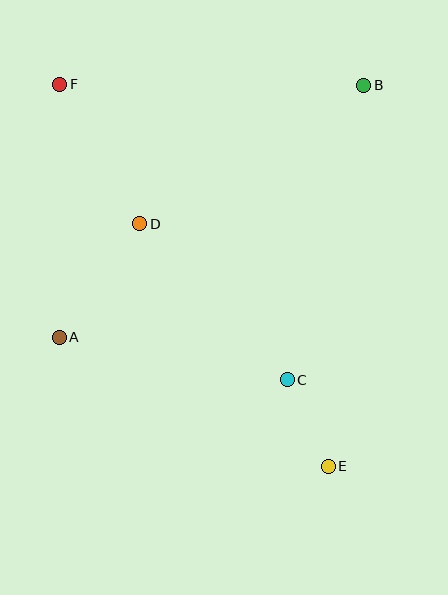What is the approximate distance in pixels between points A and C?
The distance between A and C is approximately 232 pixels.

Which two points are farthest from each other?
Points E and F are farthest from each other.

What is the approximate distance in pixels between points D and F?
The distance between D and F is approximately 161 pixels.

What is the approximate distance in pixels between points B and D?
The distance between B and D is approximately 263 pixels.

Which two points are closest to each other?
Points C and E are closest to each other.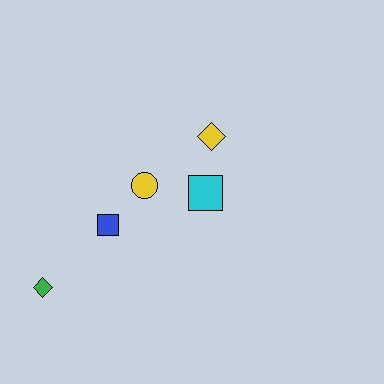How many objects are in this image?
There are 5 objects.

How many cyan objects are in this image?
There is 1 cyan object.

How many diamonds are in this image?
There are 2 diamonds.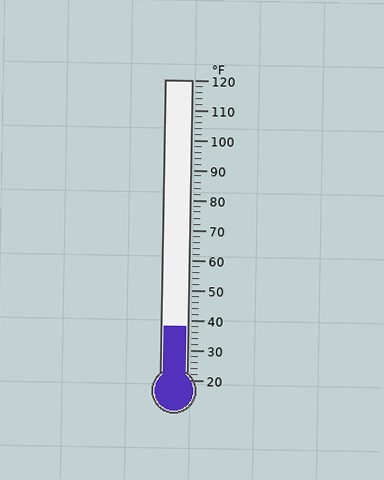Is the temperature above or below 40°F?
The temperature is below 40°F.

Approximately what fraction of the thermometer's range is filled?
The thermometer is filled to approximately 20% of its range.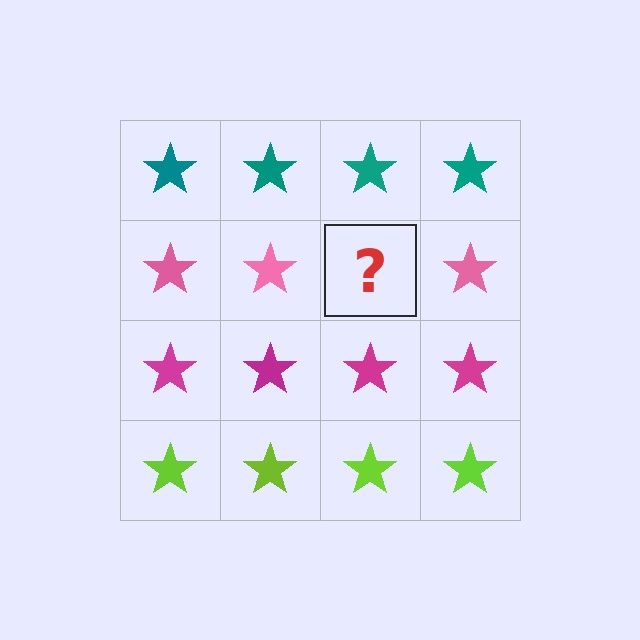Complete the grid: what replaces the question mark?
The question mark should be replaced with a pink star.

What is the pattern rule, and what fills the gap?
The rule is that each row has a consistent color. The gap should be filled with a pink star.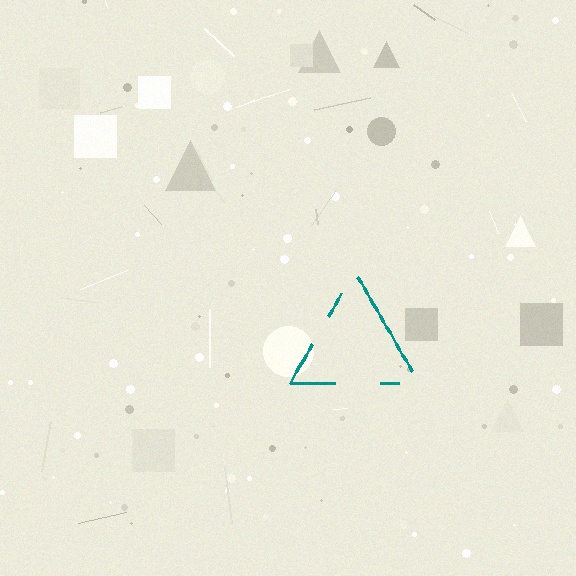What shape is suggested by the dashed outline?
The dashed outline suggests a triangle.